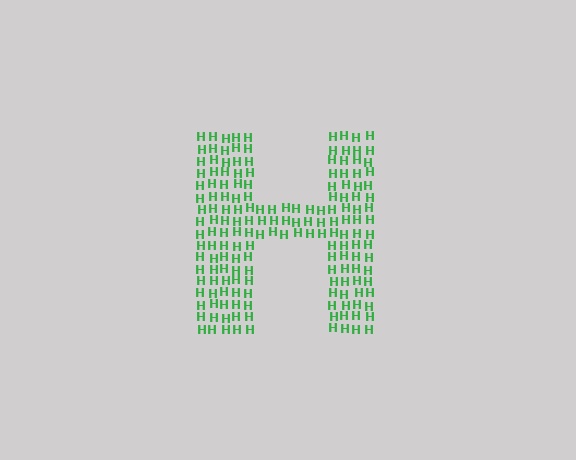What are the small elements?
The small elements are letter H's.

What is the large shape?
The large shape is the letter H.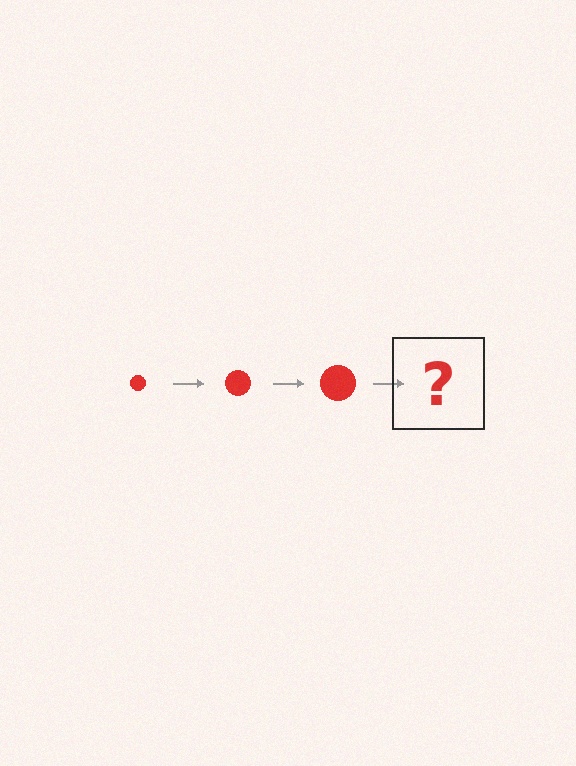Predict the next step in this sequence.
The next step is a red circle, larger than the previous one.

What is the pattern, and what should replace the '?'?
The pattern is that the circle gets progressively larger each step. The '?' should be a red circle, larger than the previous one.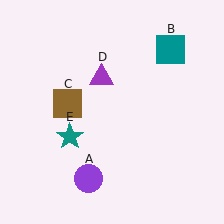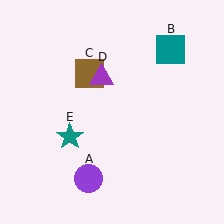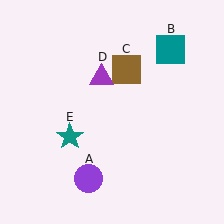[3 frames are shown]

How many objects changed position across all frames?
1 object changed position: brown square (object C).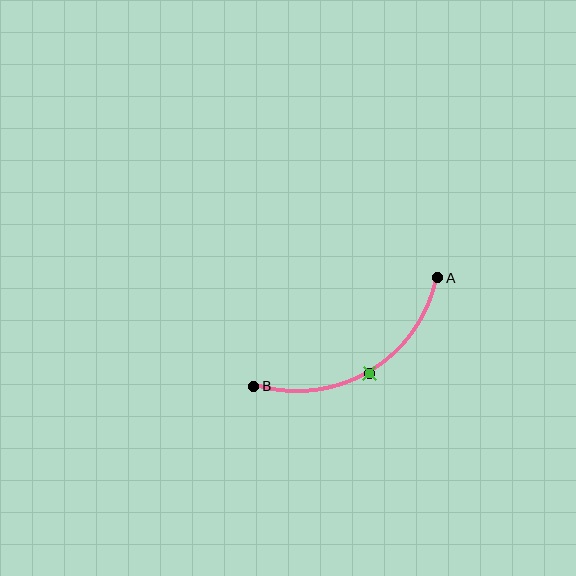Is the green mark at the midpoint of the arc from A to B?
Yes. The green mark lies on the arc at equal arc-length from both A and B — it is the arc midpoint.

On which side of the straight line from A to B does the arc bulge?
The arc bulges below the straight line connecting A and B.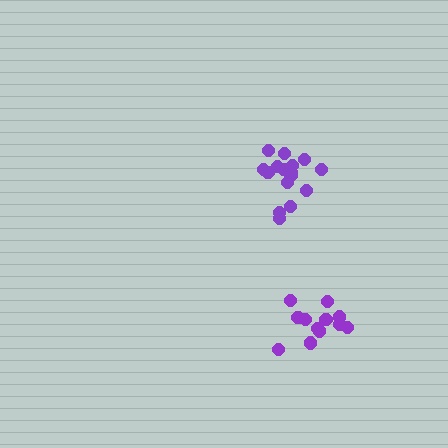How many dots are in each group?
Group 1: 12 dots, Group 2: 17 dots (29 total).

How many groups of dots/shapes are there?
There are 2 groups.